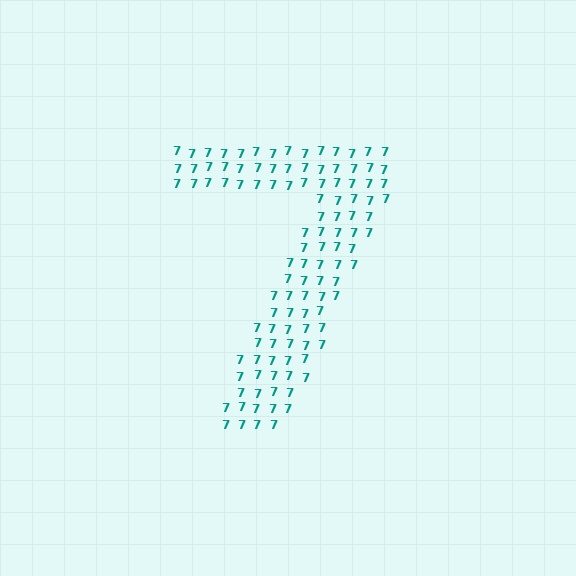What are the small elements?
The small elements are digit 7's.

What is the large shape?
The large shape is the digit 7.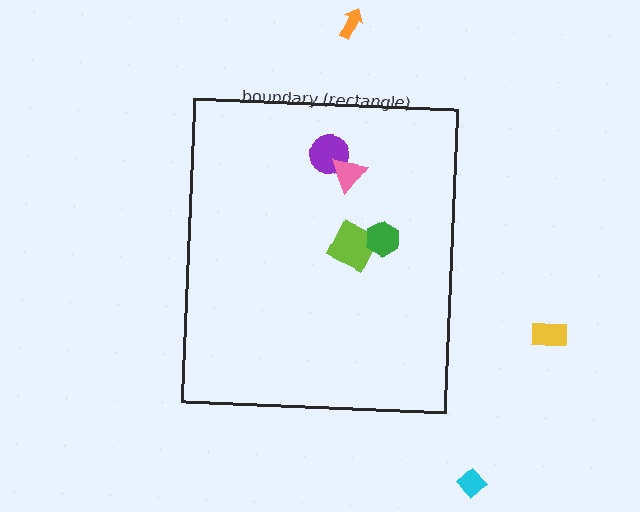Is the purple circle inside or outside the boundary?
Inside.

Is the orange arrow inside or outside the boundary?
Outside.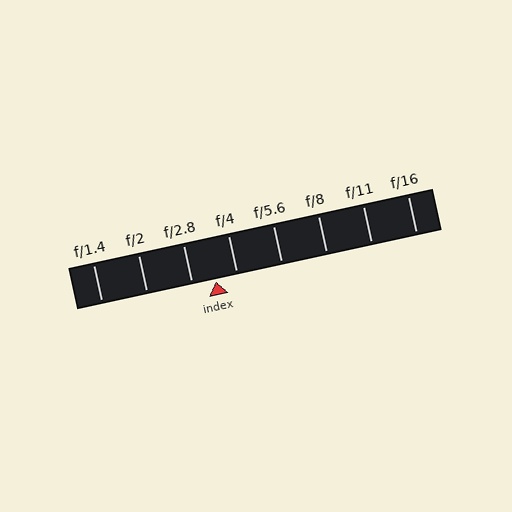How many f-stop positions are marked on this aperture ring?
There are 8 f-stop positions marked.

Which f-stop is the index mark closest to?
The index mark is closest to f/4.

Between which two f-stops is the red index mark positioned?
The index mark is between f/2.8 and f/4.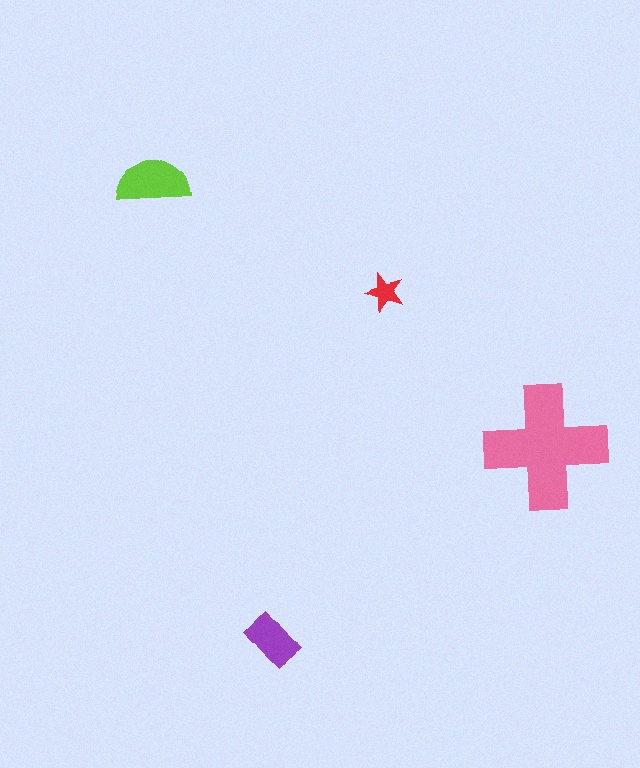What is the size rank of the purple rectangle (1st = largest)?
3rd.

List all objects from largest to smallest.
The pink cross, the lime semicircle, the purple rectangle, the red star.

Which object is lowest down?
The purple rectangle is bottommost.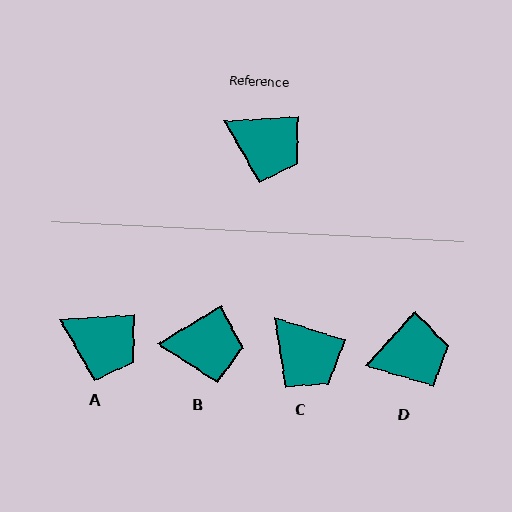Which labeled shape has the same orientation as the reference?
A.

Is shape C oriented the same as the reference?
No, it is off by about 21 degrees.